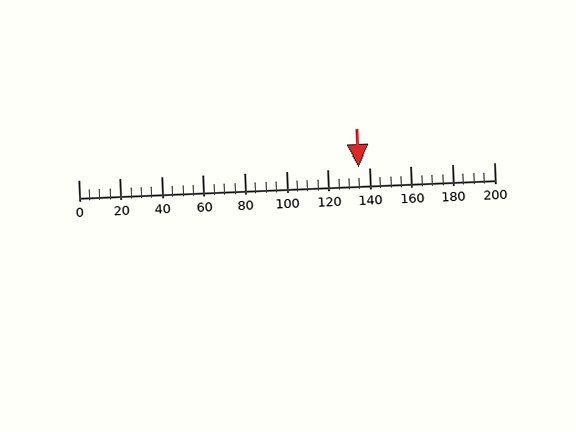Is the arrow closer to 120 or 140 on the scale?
The arrow is closer to 140.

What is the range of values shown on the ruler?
The ruler shows values from 0 to 200.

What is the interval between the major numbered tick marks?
The major tick marks are spaced 20 units apart.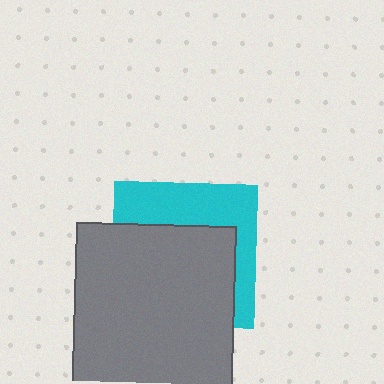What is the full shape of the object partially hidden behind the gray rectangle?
The partially hidden object is a cyan square.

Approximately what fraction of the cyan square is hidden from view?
Roughly 61% of the cyan square is hidden behind the gray rectangle.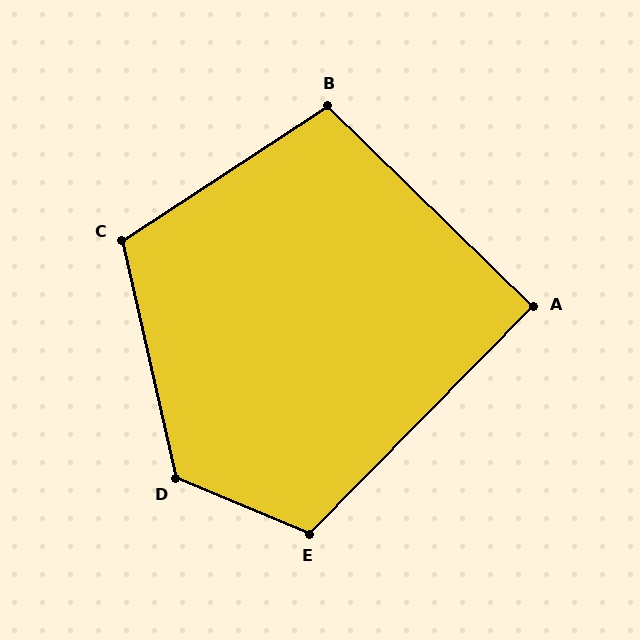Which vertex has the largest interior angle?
D, at approximately 125 degrees.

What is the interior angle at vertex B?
Approximately 103 degrees (obtuse).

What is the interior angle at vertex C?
Approximately 110 degrees (obtuse).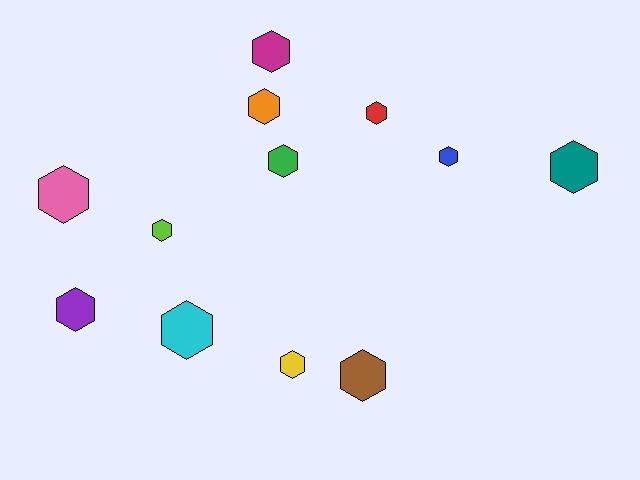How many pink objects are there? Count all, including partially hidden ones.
There is 1 pink object.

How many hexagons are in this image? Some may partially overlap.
There are 12 hexagons.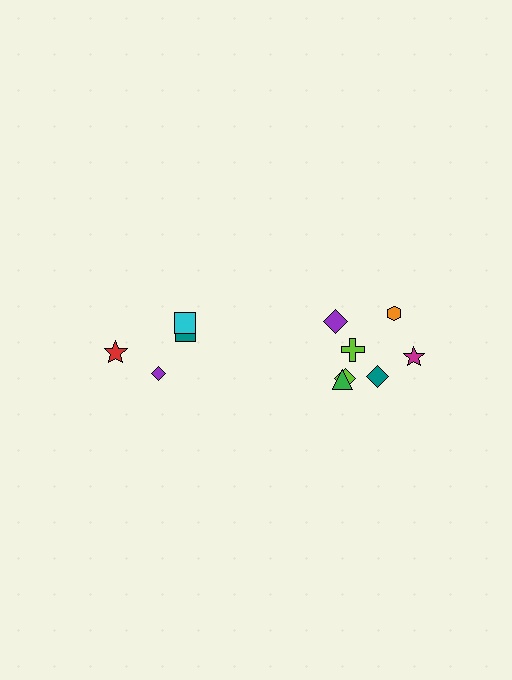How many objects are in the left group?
There are 4 objects.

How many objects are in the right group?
There are 7 objects.